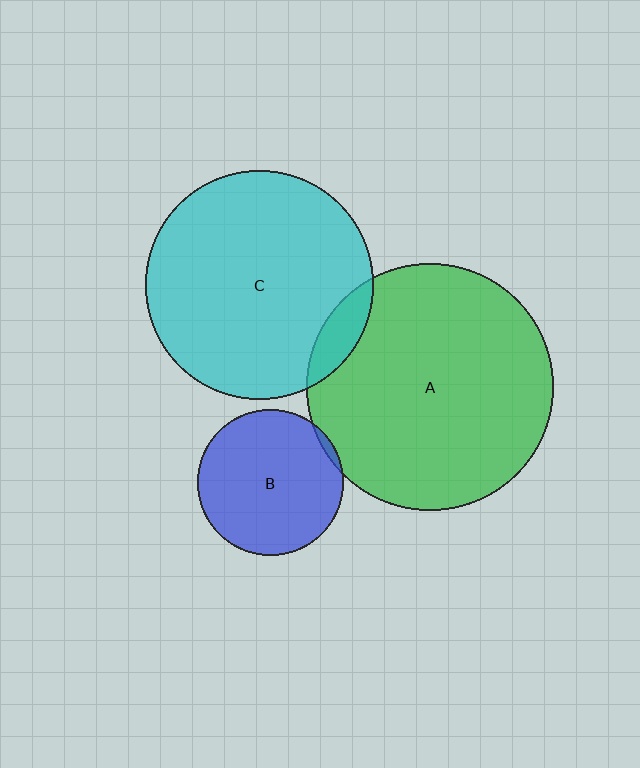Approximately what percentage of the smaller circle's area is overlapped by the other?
Approximately 10%.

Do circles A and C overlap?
Yes.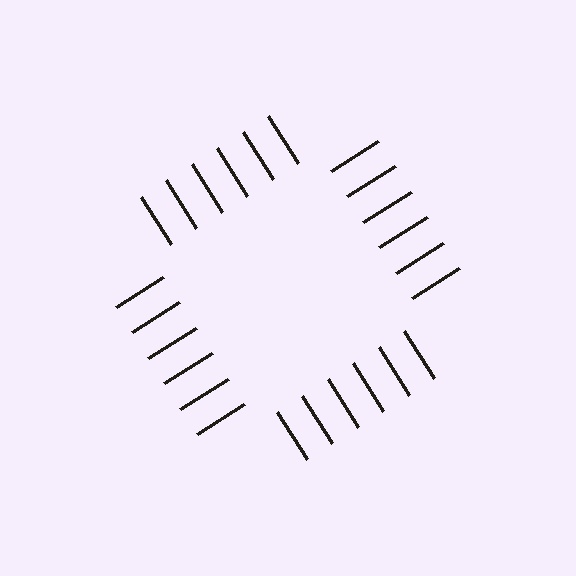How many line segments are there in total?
24 — 6 along each of the 4 edges.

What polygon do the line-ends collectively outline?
An illusory square — the line segments terminate on its edges but no continuous stroke is drawn.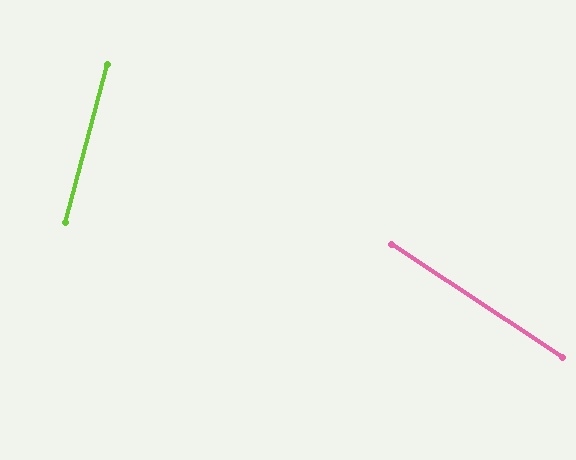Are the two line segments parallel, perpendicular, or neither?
Neither parallel nor perpendicular — they differ by about 71°.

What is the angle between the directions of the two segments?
Approximately 71 degrees.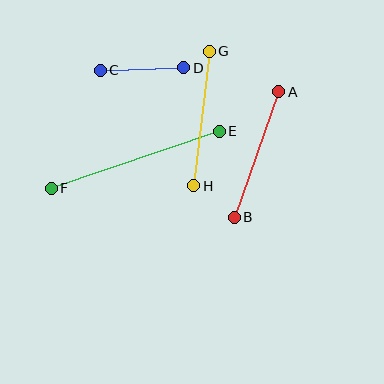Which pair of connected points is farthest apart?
Points E and F are farthest apart.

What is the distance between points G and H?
The distance is approximately 135 pixels.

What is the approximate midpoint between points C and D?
The midpoint is at approximately (142, 69) pixels.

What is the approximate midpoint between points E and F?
The midpoint is at approximately (135, 160) pixels.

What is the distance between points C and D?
The distance is approximately 83 pixels.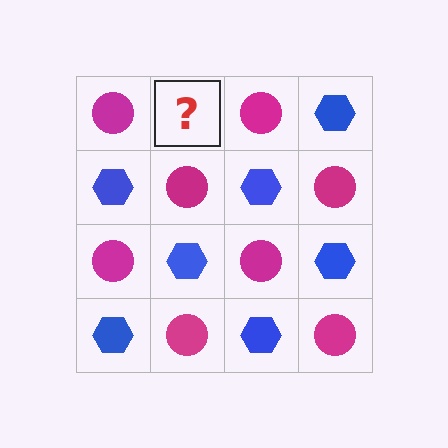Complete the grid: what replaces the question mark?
The question mark should be replaced with a blue hexagon.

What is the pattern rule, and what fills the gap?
The rule is that it alternates magenta circle and blue hexagon in a checkerboard pattern. The gap should be filled with a blue hexagon.